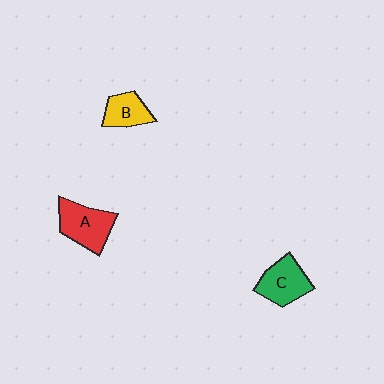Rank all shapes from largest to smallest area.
From largest to smallest: A (red), C (green), B (yellow).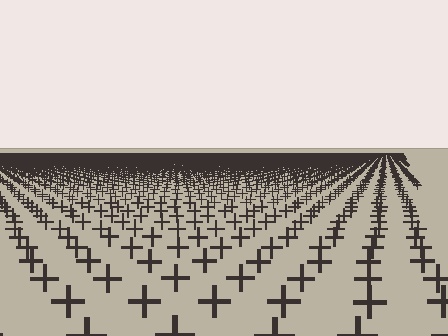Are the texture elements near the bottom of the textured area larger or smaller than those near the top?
Larger. Near the bottom, elements are closer to the viewer and appear at a bigger on-screen size.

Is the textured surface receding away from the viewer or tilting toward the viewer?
The surface is receding away from the viewer. Texture elements get smaller and denser toward the top.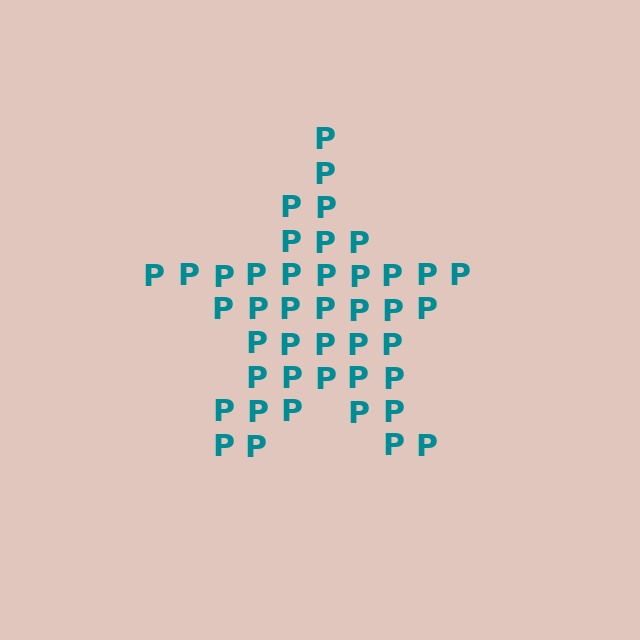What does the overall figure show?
The overall figure shows a star.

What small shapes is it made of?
It is made of small letter P's.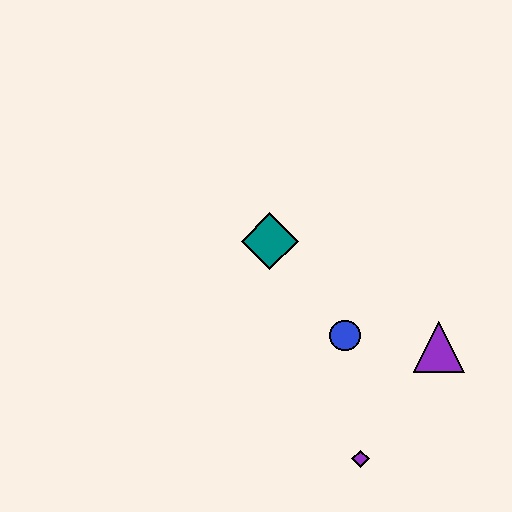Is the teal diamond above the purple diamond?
Yes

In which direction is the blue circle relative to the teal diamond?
The blue circle is below the teal diamond.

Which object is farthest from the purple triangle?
The teal diamond is farthest from the purple triangle.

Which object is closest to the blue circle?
The purple triangle is closest to the blue circle.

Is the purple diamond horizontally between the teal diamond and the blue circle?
No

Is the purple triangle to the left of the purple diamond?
No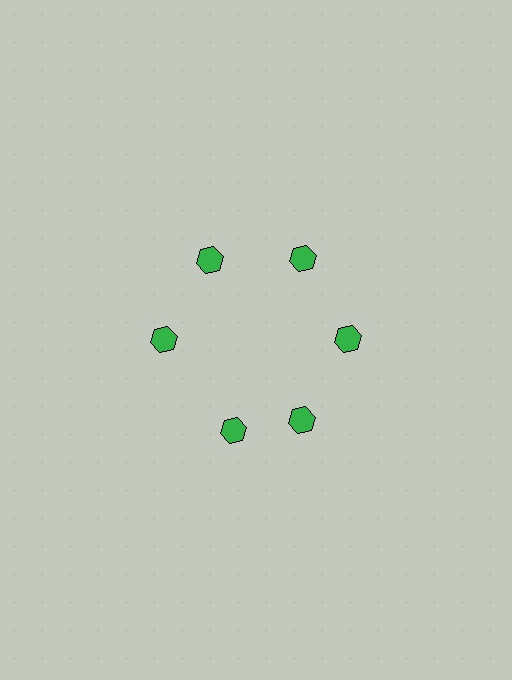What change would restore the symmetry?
The symmetry would be restored by rotating it back into even spacing with its neighbors so that all 6 hexagons sit at equal angles and equal distance from the center.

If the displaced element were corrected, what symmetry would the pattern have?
It would have 6-fold rotational symmetry — the pattern would map onto itself every 60 degrees.